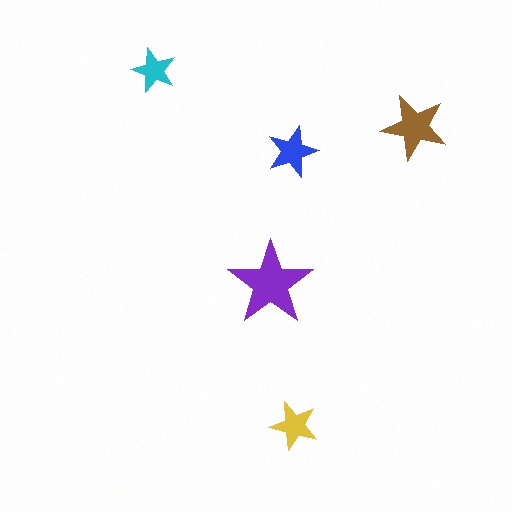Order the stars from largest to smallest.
the purple one, the brown one, the blue one, the yellow one, the cyan one.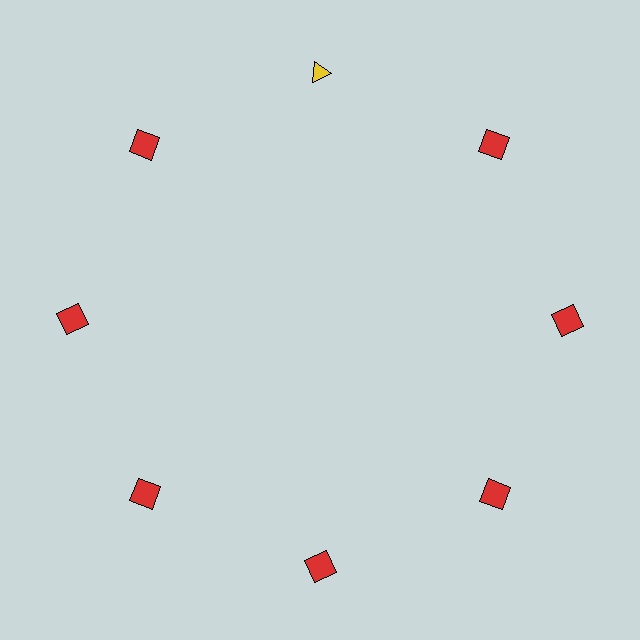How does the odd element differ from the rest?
It differs in both color (yellow instead of red) and shape (triangle instead of square).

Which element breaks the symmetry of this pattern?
The yellow triangle at roughly the 12 o'clock position breaks the symmetry. All other shapes are red squares.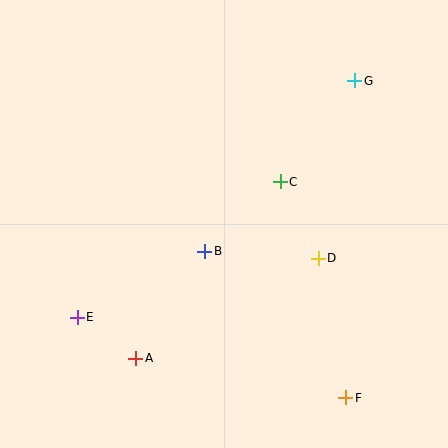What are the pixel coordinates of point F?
Point F is at (345, 398).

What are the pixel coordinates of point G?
Point G is at (355, 81).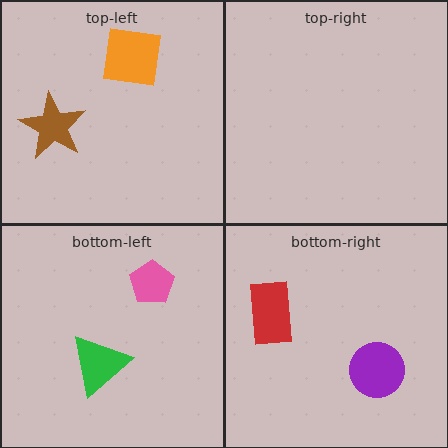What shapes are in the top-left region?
The orange square, the brown star.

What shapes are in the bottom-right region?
The red rectangle, the purple circle.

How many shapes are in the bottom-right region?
2.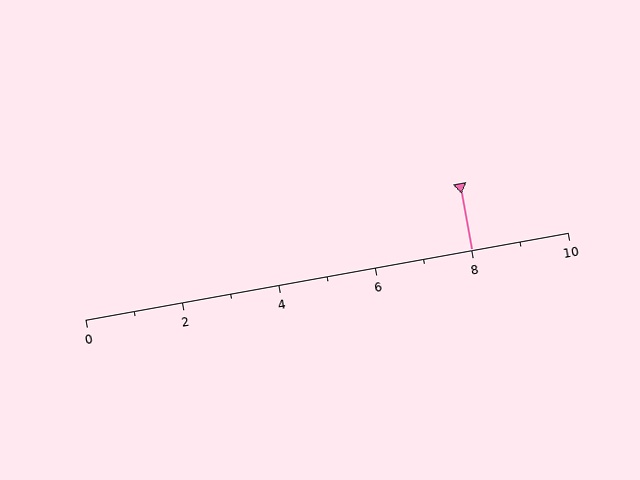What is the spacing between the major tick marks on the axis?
The major ticks are spaced 2 apart.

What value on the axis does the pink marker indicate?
The marker indicates approximately 8.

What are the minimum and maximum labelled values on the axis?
The axis runs from 0 to 10.